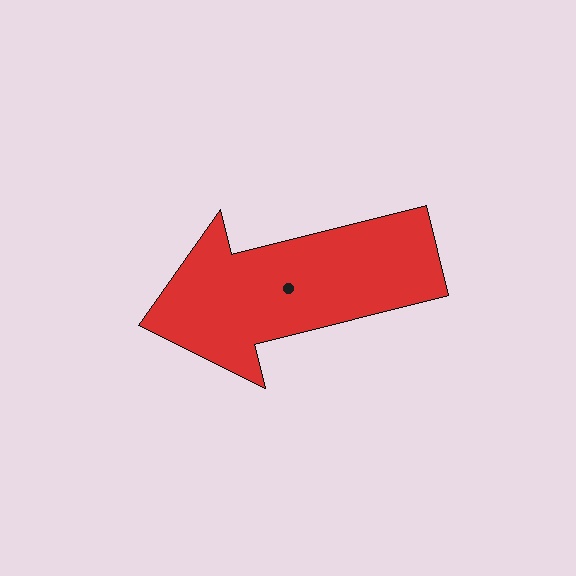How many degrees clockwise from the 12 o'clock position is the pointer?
Approximately 256 degrees.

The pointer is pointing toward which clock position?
Roughly 9 o'clock.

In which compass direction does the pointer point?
West.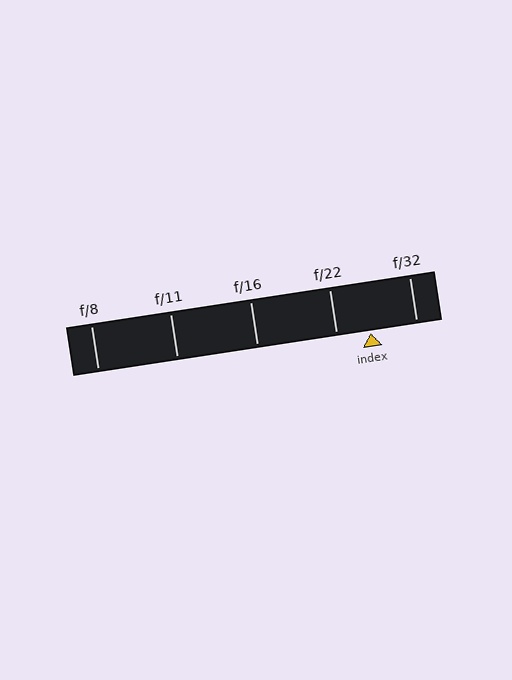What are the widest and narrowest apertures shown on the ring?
The widest aperture shown is f/8 and the narrowest is f/32.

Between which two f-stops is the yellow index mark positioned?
The index mark is between f/22 and f/32.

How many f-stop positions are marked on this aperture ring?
There are 5 f-stop positions marked.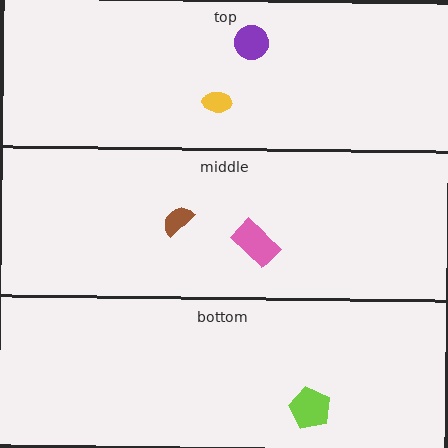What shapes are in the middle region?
The pink rectangle, the brown semicircle.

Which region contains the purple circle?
The top region.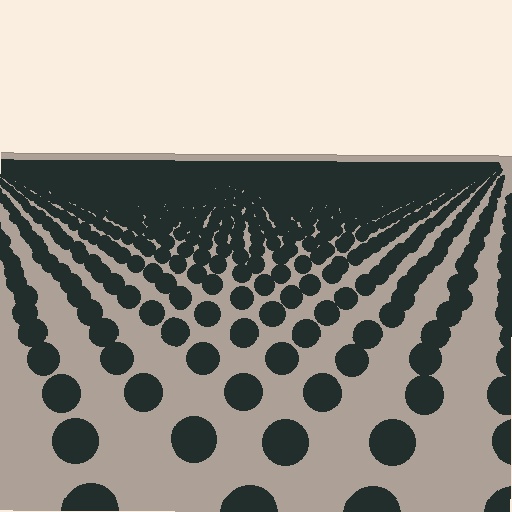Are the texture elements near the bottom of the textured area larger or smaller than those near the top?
Larger. Near the bottom, elements are closer to the viewer and appear at a bigger on-screen size.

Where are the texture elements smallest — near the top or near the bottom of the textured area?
Near the top.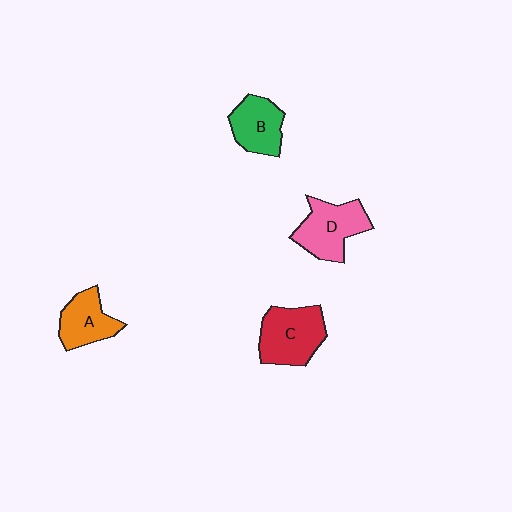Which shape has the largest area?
Shape C (red).